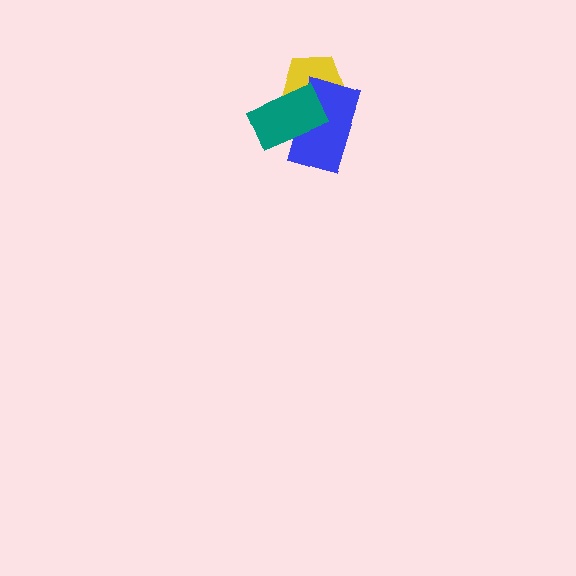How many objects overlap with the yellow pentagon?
2 objects overlap with the yellow pentagon.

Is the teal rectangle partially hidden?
No, no other shape covers it.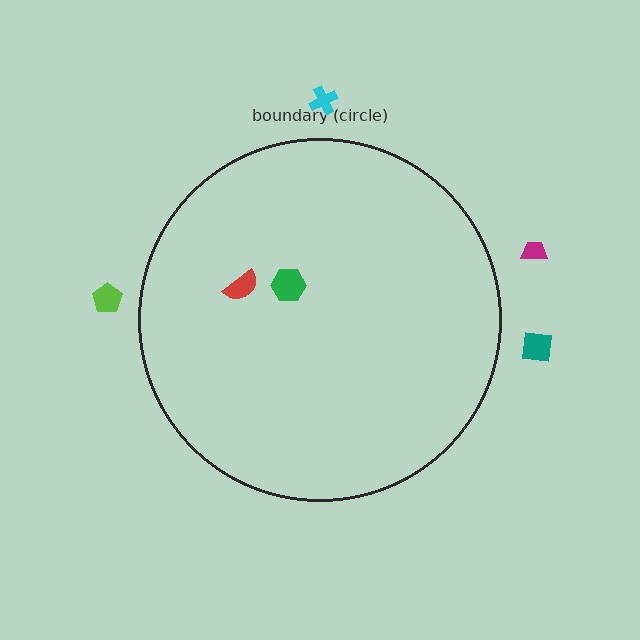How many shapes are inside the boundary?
2 inside, 4 outside.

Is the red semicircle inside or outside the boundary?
Inside.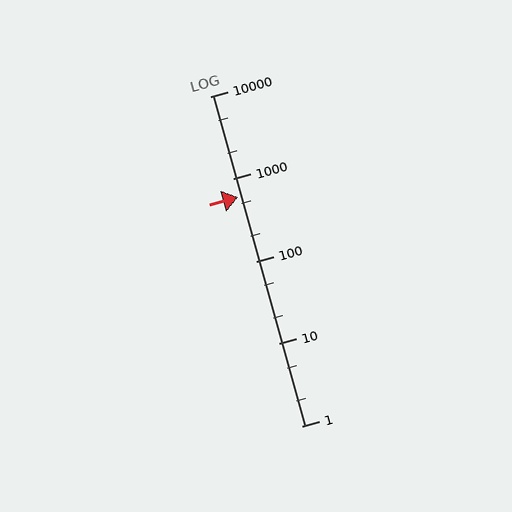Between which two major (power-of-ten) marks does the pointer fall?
The pointer is between 100 and 1000.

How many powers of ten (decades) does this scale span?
The scale spans 4 decades, from 1 to 10000.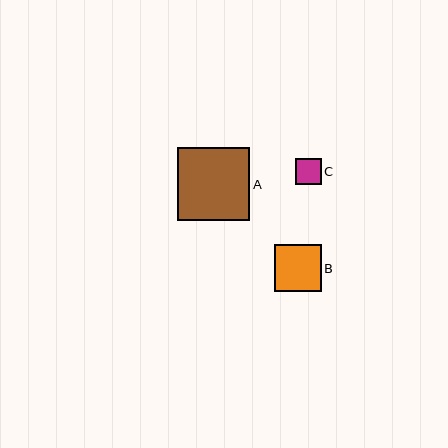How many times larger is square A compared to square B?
Square A is approximately 1.5 times the size of square B.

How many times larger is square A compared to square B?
Square A is approximately 1.5 times the size of square B.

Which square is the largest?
Square A is the largest with a size of approximately 73 pixels.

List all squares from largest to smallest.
From largest to smallest: A, B, C.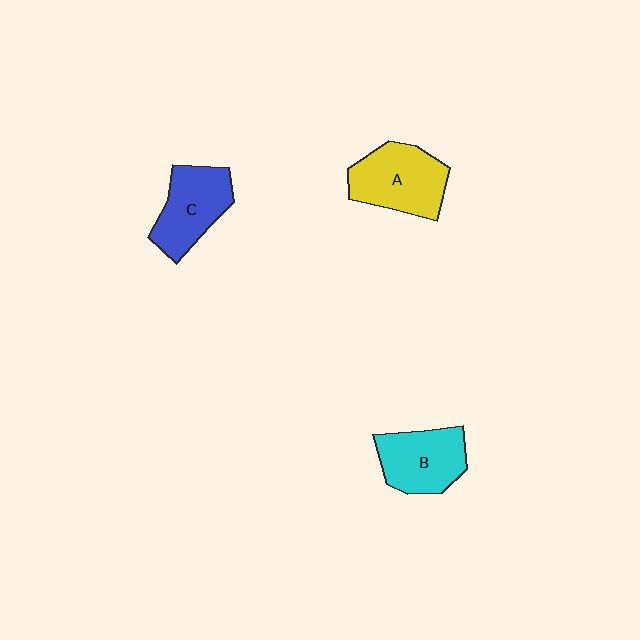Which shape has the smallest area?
Shape B (cyan).